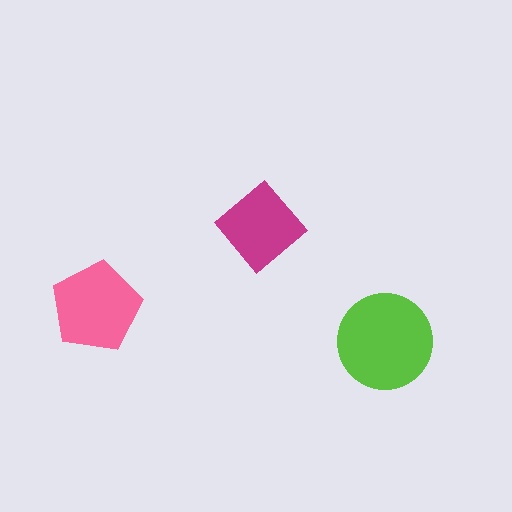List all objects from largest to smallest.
The lime circle, the pink pentagon, the magenta diamond.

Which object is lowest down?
The lime circle is bottommost.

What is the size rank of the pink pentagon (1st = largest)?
2nd.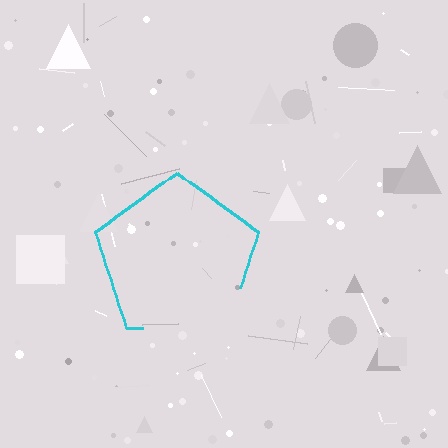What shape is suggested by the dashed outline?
The dashed outline suggests a pentagon.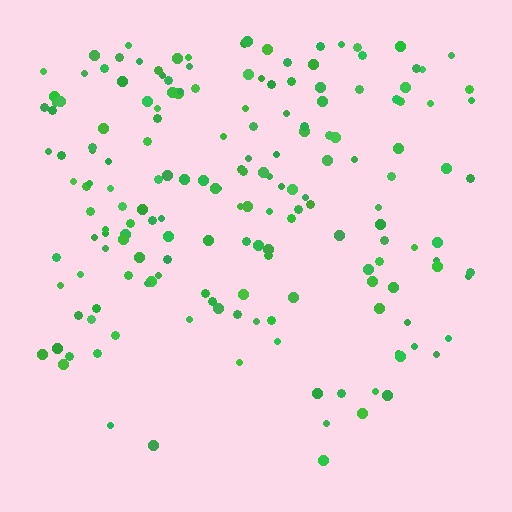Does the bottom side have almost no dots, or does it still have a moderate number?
Still a moderate number, just noticeably fewer than the top.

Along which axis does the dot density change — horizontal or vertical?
Vertical.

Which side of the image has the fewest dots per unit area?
The bottom.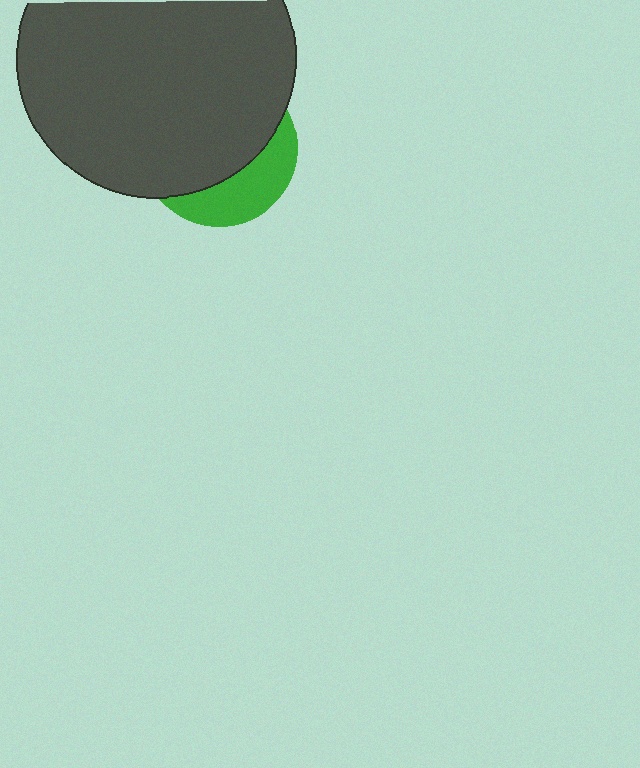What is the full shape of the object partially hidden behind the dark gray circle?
The partially hidden object is a green circle.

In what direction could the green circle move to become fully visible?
The green circle could move down. That would shift it out from behind the dark gray circle entirely.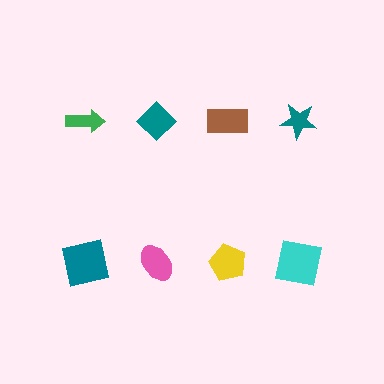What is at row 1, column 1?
A green arrow.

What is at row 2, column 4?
A cyan square.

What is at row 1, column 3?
A brown rectangle.